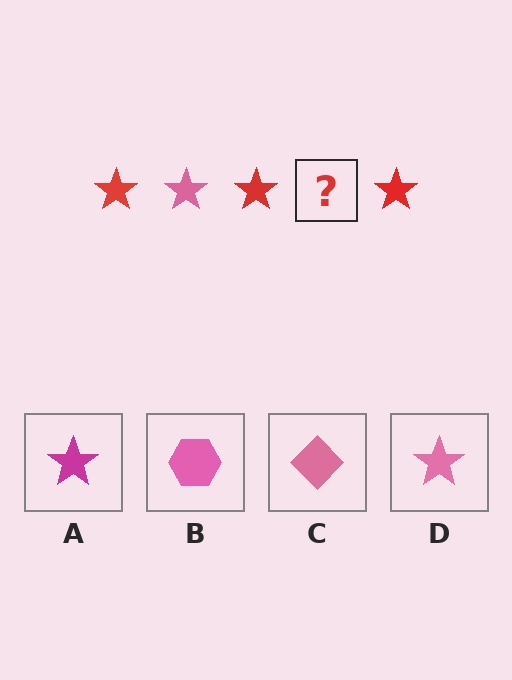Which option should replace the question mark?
Option D.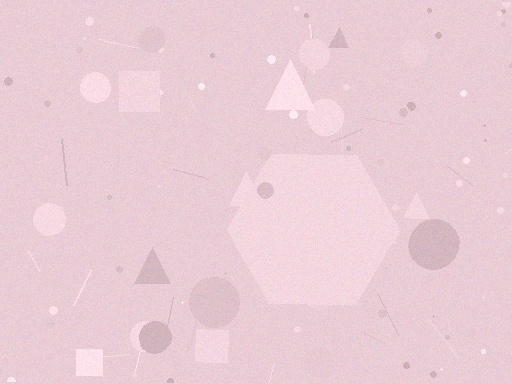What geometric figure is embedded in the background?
A hexagon is embedded in the background.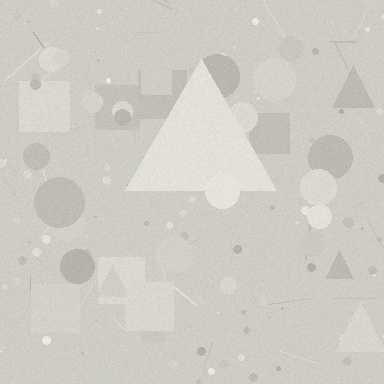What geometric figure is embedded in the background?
A triangle is embedded in the background.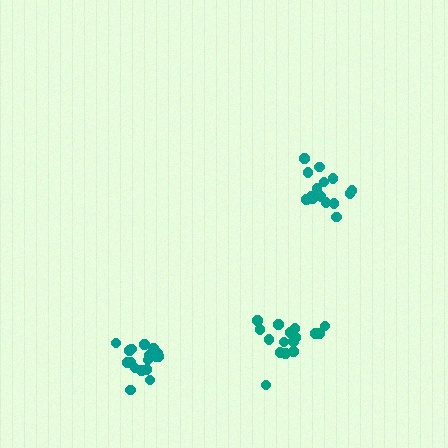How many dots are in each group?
Group 1: 17 dots, Group 2: 16 dots, Group 3: 16 dots (49 total).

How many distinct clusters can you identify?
There are 3 distinct clusters.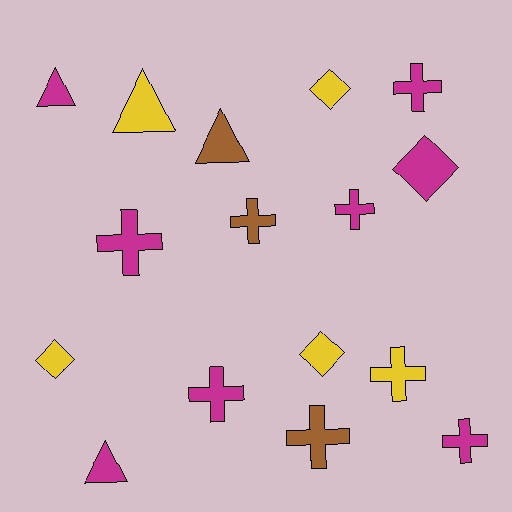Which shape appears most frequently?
Cross, with 8 objects.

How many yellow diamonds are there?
There are 3 yellow diamonds.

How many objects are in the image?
There are 16 objects.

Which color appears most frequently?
Magenta, with 8 objects.